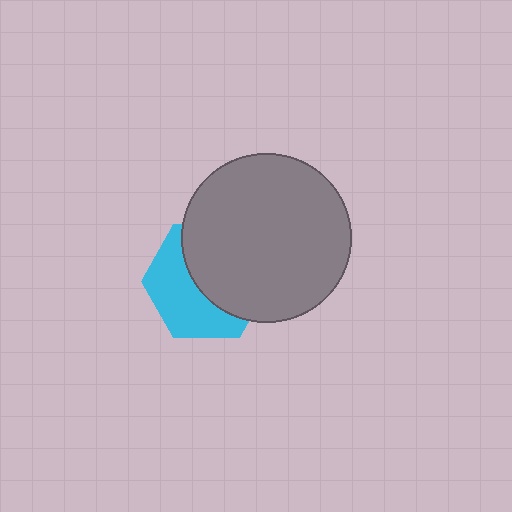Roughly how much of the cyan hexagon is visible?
About half of it is visible (roughly 46%).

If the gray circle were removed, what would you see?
You would see the complete cyan hexagon.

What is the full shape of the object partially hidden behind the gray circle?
The partially hidden object is a cyan hexagon.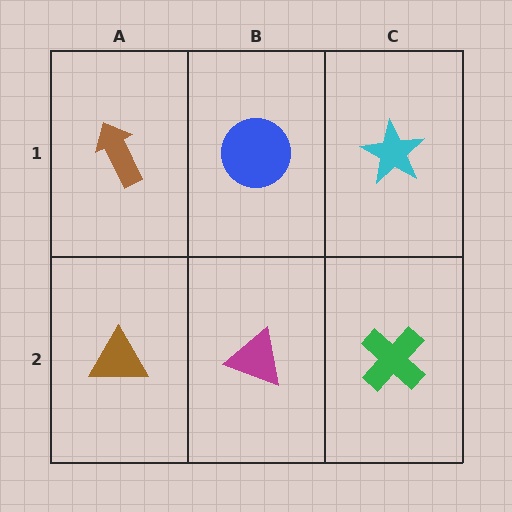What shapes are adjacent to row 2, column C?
A cyan star (row 1, column C), a magenta triangle (row 2, column B).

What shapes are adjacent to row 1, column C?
A green cross (row 2, column C), a blue circle (row 1, column B).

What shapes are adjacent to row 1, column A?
A brown triangle (row 2, column A), a blue circle (row 1, column B).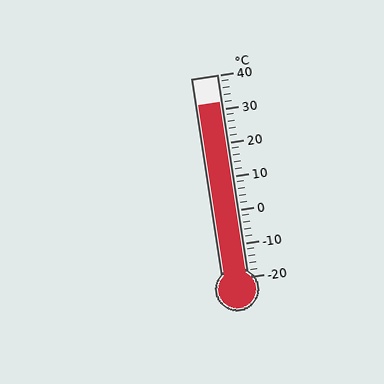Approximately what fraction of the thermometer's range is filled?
The thermometer is filled to approximately 85% of its range.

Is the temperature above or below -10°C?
The temperature is above -10°C.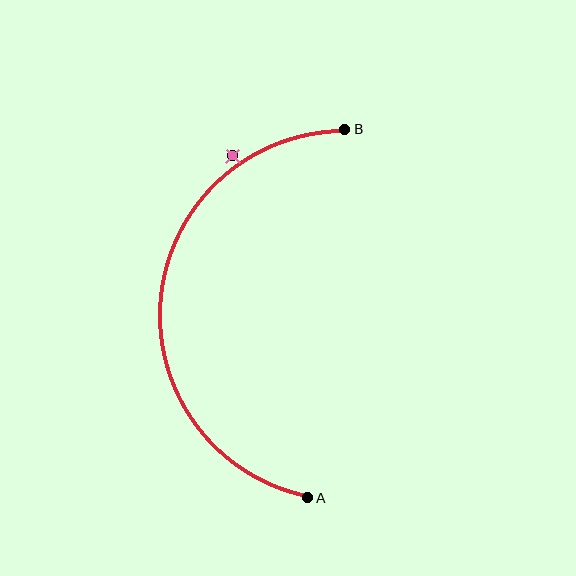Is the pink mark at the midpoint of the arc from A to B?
No — the pink mark does not lie on the arc at all. It sits slightly outside the curve.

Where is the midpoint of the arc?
The arc midpoint is the point on the curve farthest from the straight line joining A and B. It sits to the left of that line.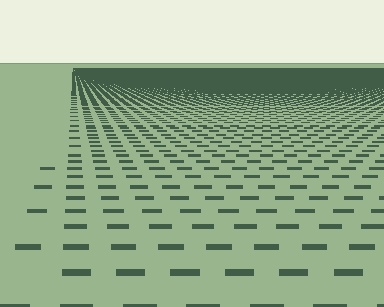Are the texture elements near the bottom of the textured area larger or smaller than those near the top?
Larger. Near the bottom, elements are closer to the viewer and appear at a bigger on-screen size.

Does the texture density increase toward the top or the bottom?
Density increases toward the top.